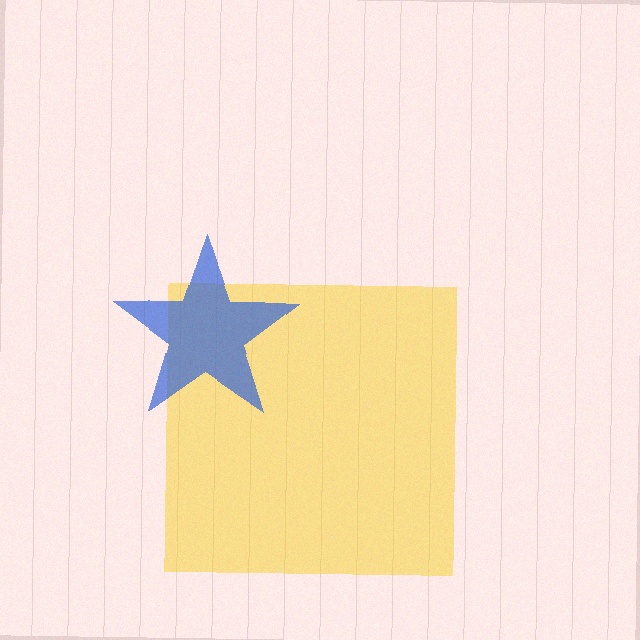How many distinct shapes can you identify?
There are 2 distinct shapes: a yellow square, a blue star.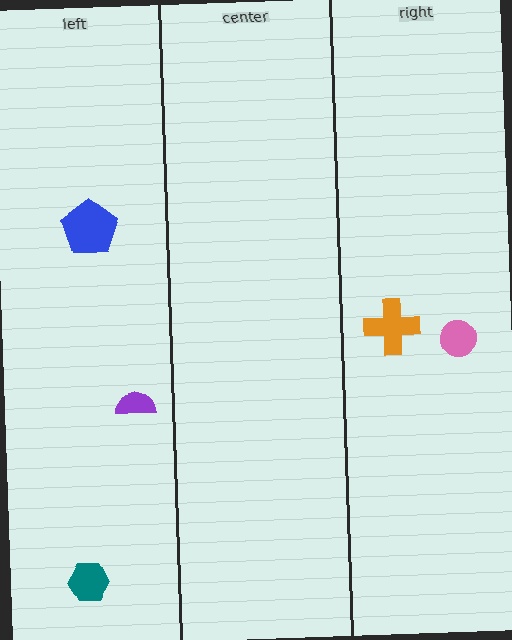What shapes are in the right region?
The pink circle, the orange cross.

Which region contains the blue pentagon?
The left region.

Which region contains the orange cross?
The right region.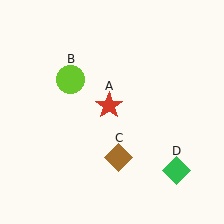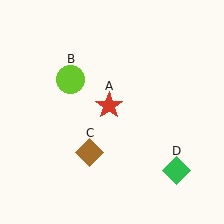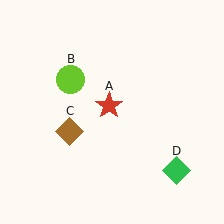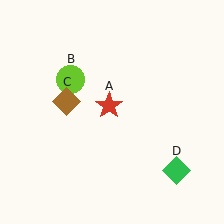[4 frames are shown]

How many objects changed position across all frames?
1 object changed position: brown diamond (object C).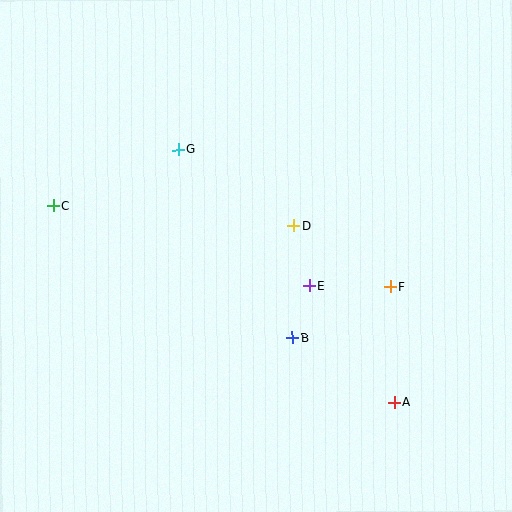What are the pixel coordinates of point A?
Point A is at (394, 402).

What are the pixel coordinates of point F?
Point F is at (391, 287).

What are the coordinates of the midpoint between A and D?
The midpoint between A and D is at (344, 314).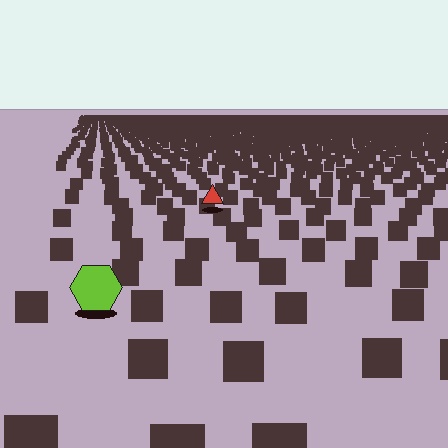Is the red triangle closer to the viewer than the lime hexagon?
No. The lime hexagon is closer — you can tell from the texture gradient: the ground texture is coarser near it.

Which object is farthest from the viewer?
The red triangle is farthest from the viewer. It appears smaller and the ground texture around it is denser.